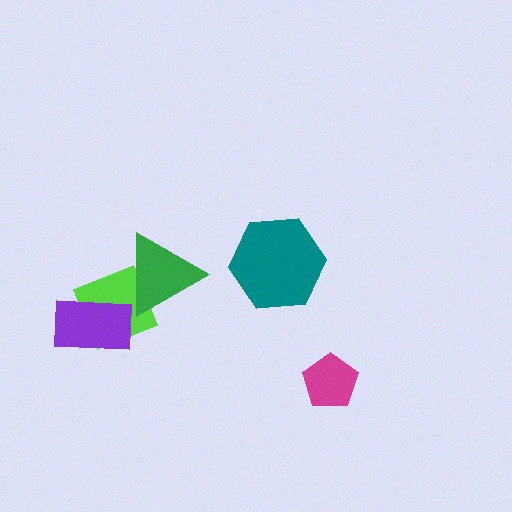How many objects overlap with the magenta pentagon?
0 objects overlap with the magenta pentagon.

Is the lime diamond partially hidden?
Yes, it is partially covered by another shape.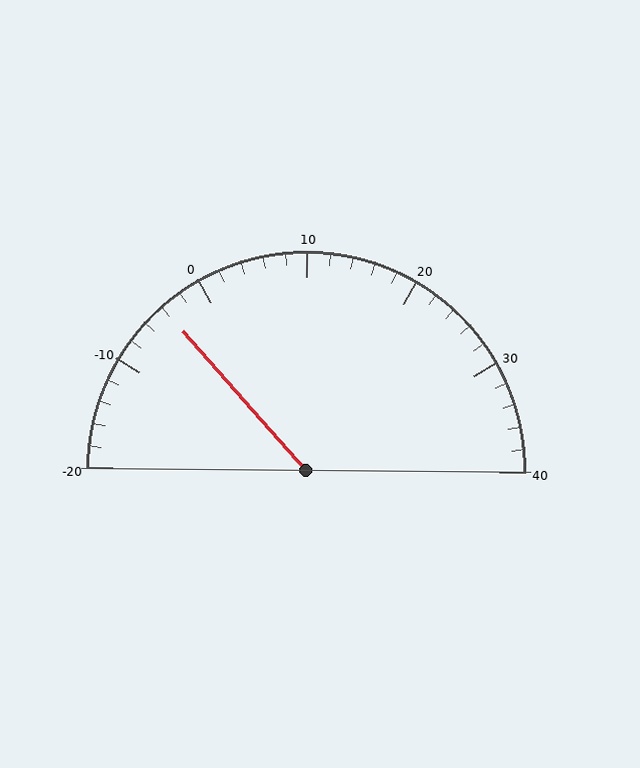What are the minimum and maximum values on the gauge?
The gauge ranges from -20 to 40.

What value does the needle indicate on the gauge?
The needle indicates approximately -4.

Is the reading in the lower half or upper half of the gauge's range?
The reading is in the lower half of the range (-20 to 40).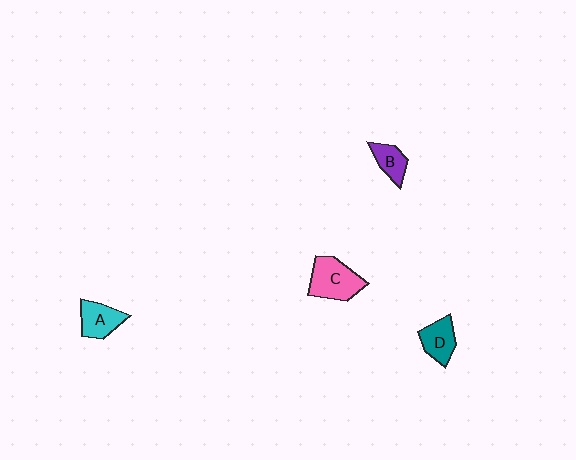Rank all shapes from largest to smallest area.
From largest to smallest: C (pink), A (cyan), D (teal), B (purple).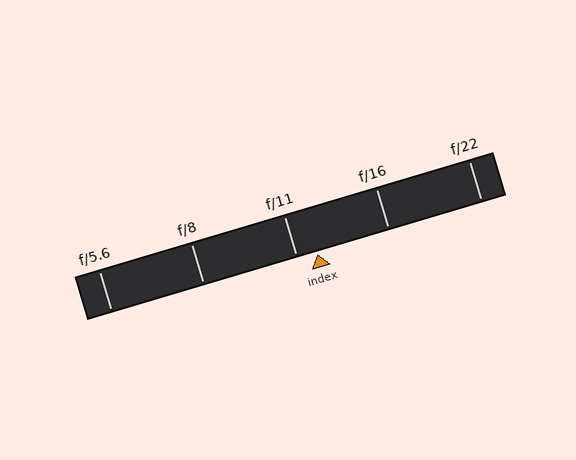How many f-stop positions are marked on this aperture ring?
There are 5 f-stop positions marked.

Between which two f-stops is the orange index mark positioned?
The index mark is between f/11 and f/16.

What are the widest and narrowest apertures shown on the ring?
The widest aperture shown is f/5.6 and the narrowest is f/22.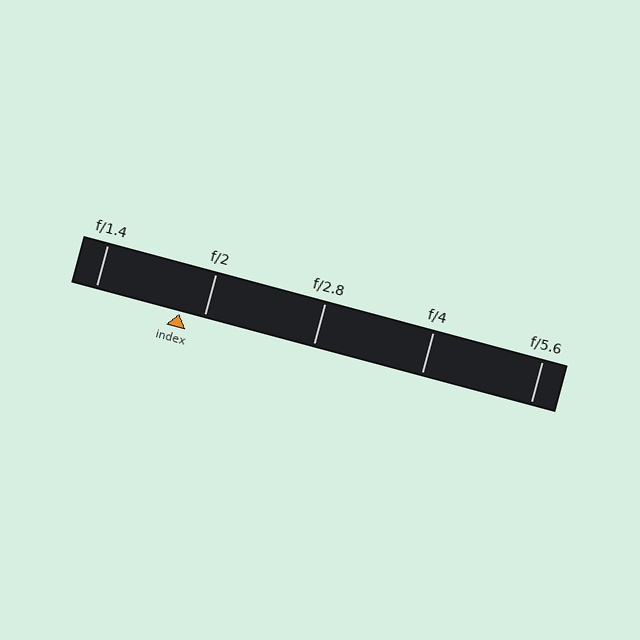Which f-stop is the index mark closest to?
The index mark is closest to f/2.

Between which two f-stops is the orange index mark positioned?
The index mark is between f/1.4 and f/2.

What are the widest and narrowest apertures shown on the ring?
The widest aperture shown is f/1.4 and the narrowest is f/5.6.